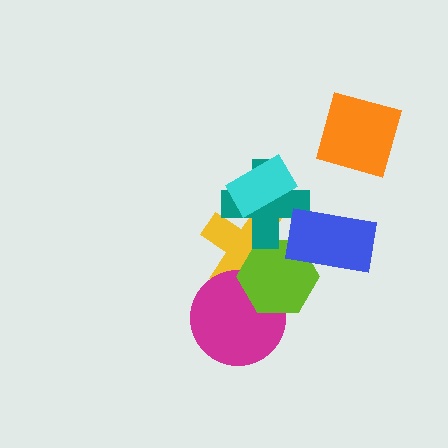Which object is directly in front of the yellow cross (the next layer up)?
The magenta circle is directly in front of the yellow cross.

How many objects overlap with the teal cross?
4 objects overlap with the teal cross.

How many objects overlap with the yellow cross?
4 objects overlap with the yellow cross.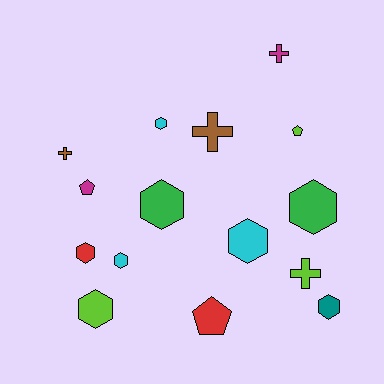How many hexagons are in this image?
There are 8 hexagons.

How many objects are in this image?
There are 15 objects.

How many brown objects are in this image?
There are 2 brown objects.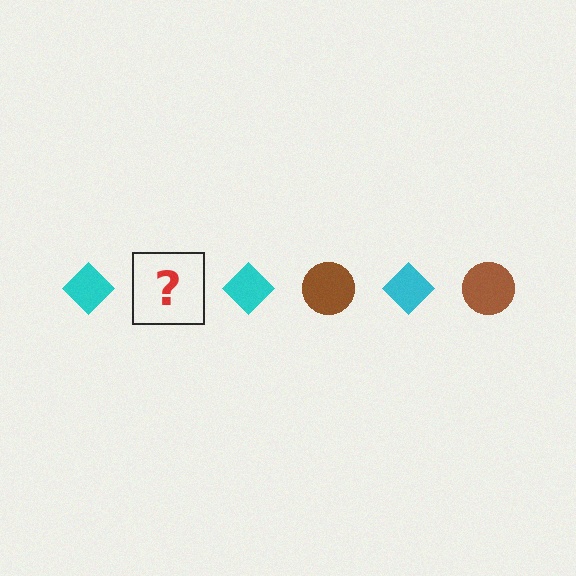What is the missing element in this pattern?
The missing element is a brown circle.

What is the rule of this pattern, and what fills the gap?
The rule is that the pattern alternates between cyan diamond and brown circle. The gap should be filled with a brown circle.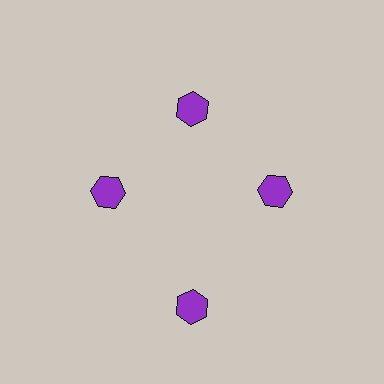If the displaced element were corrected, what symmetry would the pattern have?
It would have 4-fold rotational symmetry — the pattern would map onto itself every 90 degrees.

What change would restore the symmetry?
The symmetry would be restored by moving it inward, back onto the ring so that all 4 hexagons sit at equal angles and equal distance from the center.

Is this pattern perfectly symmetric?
No. The 4 purple hexagons are arranged in a ring, but one element near the 6 o'clock position is pushed outward from the center, breaking the 4-fold rotational symmetry.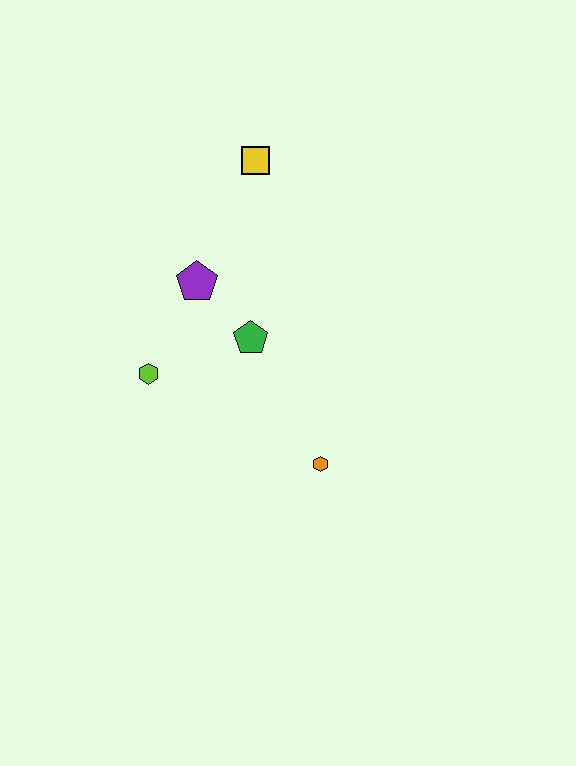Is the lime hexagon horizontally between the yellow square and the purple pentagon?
No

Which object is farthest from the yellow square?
The orange hexagon is farthest from the yellow square.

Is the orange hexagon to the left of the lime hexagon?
No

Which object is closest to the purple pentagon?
The green pentagon is closest to the purple pentagon.